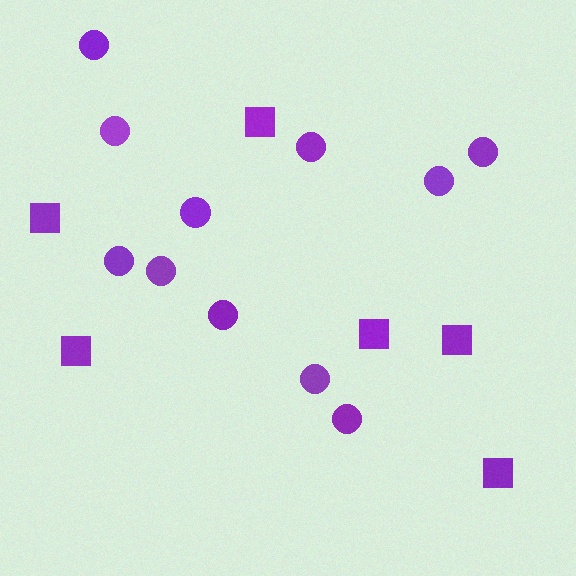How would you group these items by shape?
There are 2 groups: one group of squares (6) and one group of circles (11).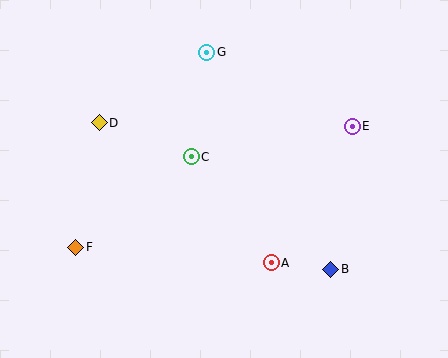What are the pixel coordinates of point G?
Point G is at (207, 52).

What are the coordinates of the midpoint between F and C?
The midpoint between F and C is at (134, 202).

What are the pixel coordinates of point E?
Point E is at (352, 126).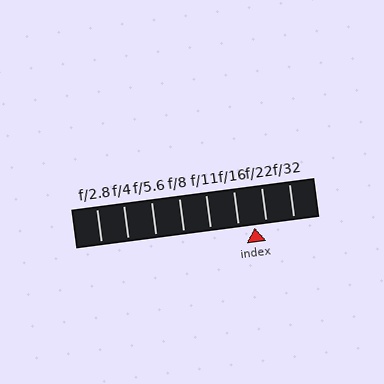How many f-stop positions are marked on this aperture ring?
There are 8 f-stop positions marked.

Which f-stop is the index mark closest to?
The index mark is closest to f/22.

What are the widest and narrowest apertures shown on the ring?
The widest aperture shown is f/2.8 and the narrowest is f/32.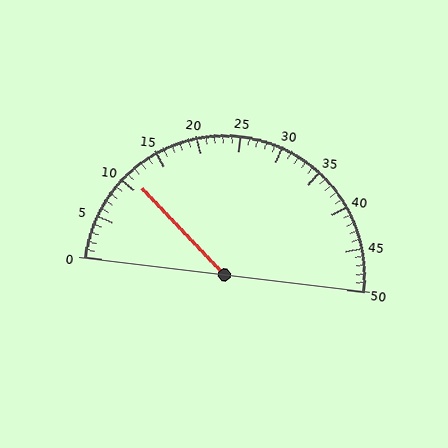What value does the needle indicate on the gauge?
The needle indicates approximately 11.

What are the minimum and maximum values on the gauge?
The gauge ranges from 0 to 50.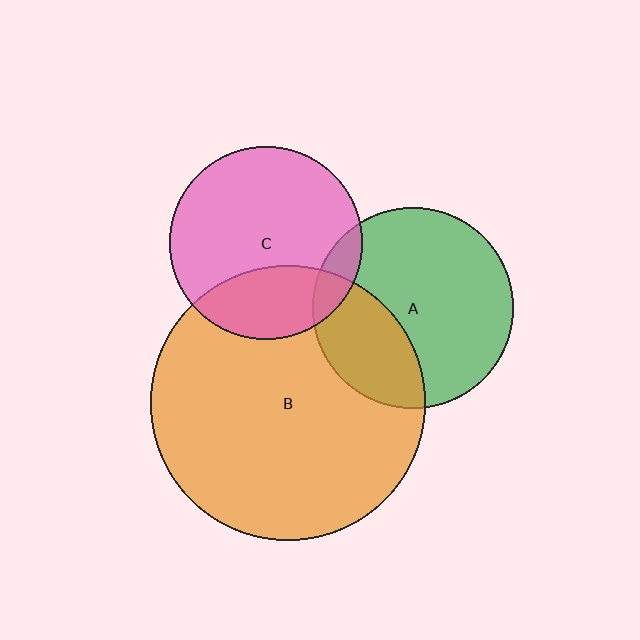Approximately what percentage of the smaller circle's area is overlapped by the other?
Approximately 30%.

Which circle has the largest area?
Circle B (orange).